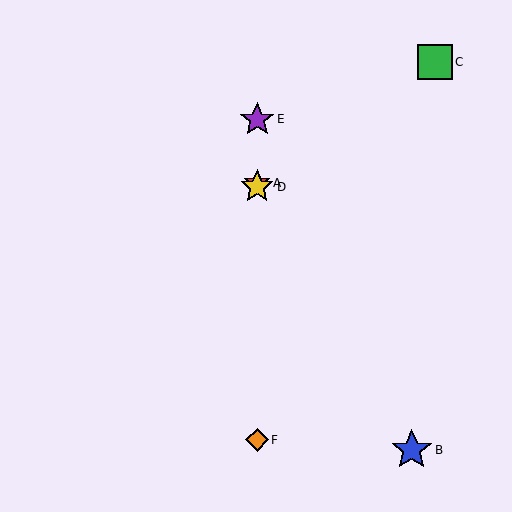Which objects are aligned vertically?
Objects A, D, E, F are aligned vertically.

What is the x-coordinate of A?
Object A is at x≈257.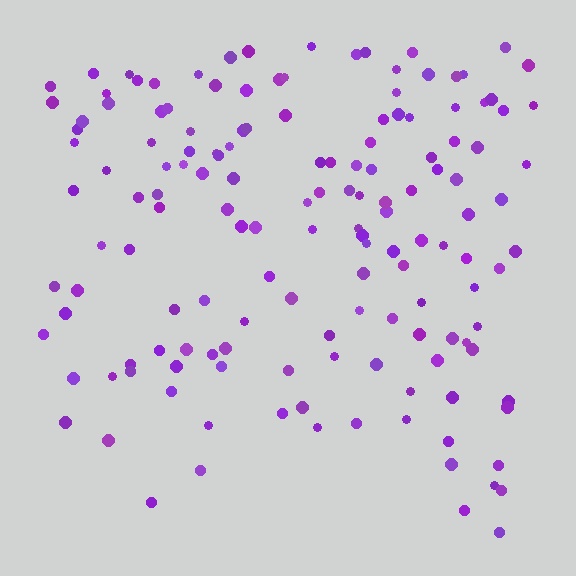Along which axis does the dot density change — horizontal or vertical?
Vertical.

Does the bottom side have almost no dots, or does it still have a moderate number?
Still a moderate number, just noticeably fewer than the top.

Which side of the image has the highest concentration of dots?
The top.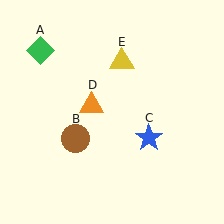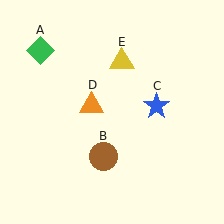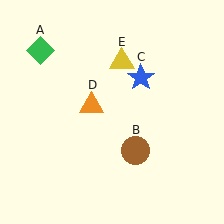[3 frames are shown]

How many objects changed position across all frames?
2 objects changed position: brown circle (object B), blue star (object C).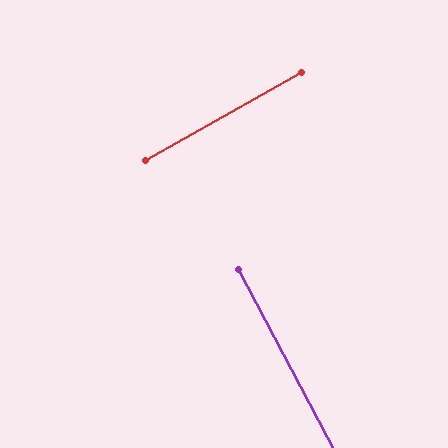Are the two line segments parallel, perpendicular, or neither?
Perpendicular — they meet at approximately 89°.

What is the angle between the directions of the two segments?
Approximately 89 degrees.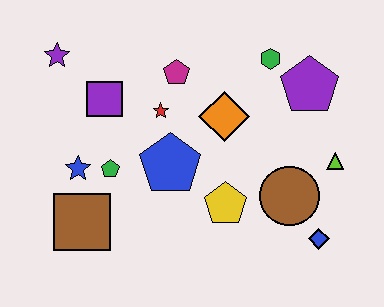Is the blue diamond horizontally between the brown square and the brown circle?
No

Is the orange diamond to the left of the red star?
No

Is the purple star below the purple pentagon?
No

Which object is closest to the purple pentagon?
The green hexagon is closest to the purple pentagon.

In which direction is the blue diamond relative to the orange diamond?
The blue diamond is below the orange diamond.